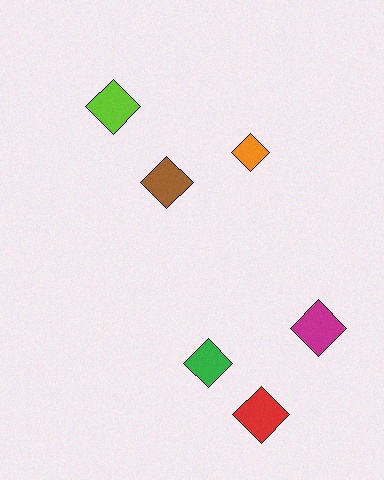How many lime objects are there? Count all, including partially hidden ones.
There is 1 lime object.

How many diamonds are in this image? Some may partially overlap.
There are 6 diamonds.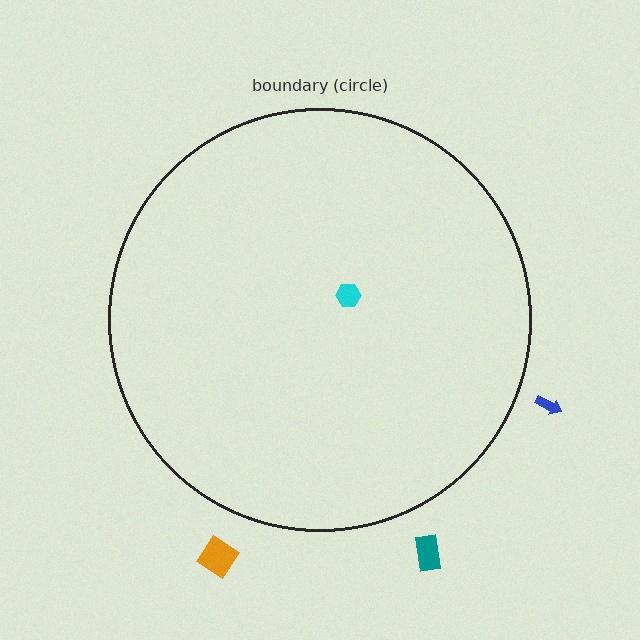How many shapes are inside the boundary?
1 inside, 3 outside.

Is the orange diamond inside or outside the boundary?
Outside.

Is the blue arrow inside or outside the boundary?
Outside.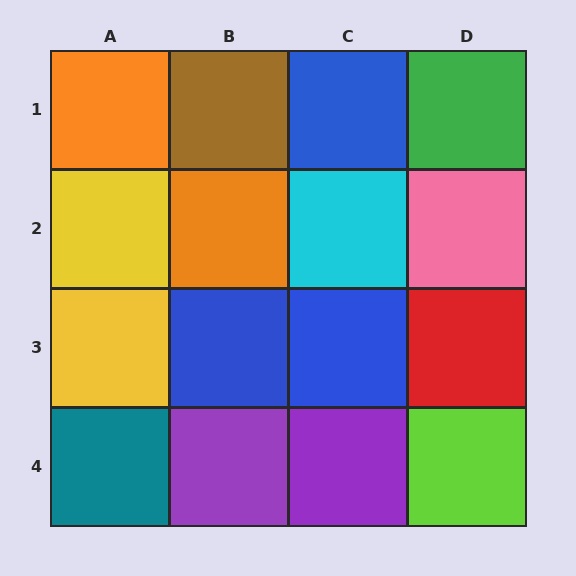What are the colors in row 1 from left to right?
Orange, brown, blue, green.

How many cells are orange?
2 cells are orange.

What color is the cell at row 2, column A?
Yellow.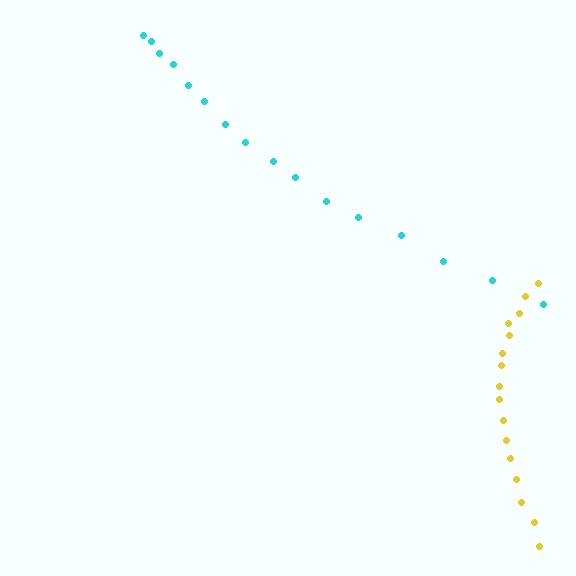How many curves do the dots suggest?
There are 2 distinct paths.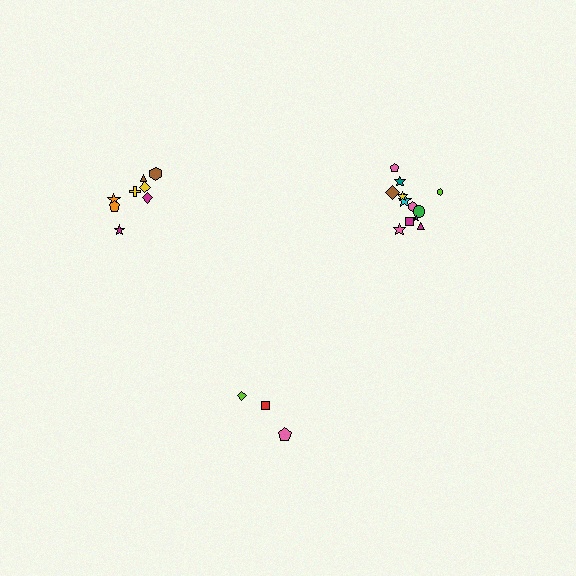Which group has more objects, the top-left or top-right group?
The top-right group.